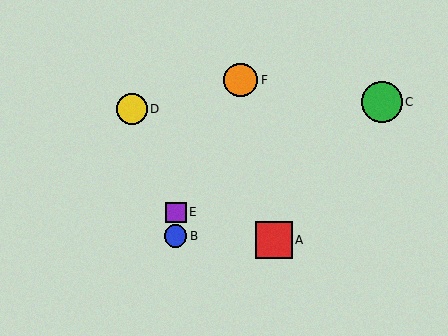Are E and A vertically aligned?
No, E is at x≈176 and A is at x≈274.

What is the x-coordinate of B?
Object B is at x≈176.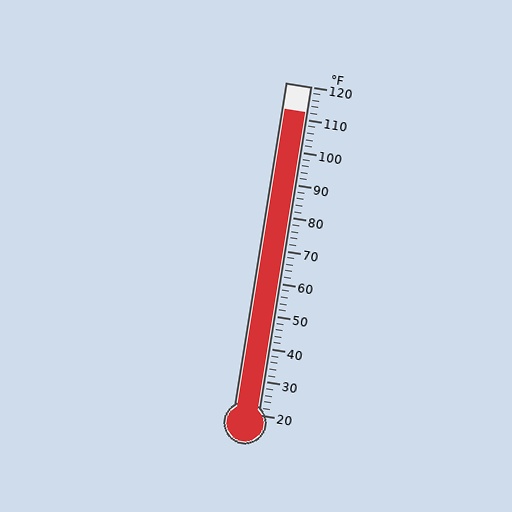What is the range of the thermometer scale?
The thermometer scale ranges from 20°F to 120°F.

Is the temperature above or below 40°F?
The temperature is above 40°F.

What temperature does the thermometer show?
The thermometer shows approximately 112°F.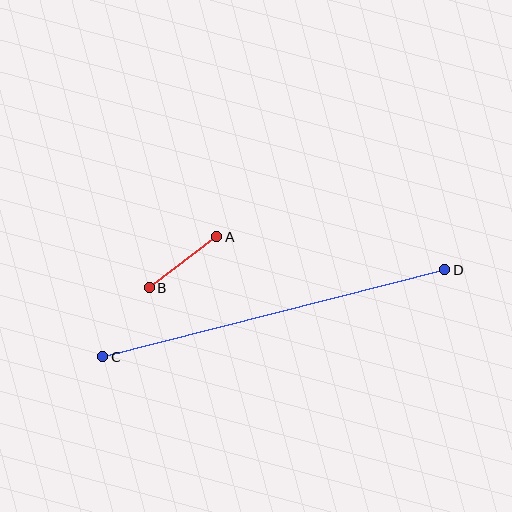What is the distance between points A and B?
The distance is approximately 85 pixels.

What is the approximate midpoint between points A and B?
The midpoint is at approximately (183, 262) pixels.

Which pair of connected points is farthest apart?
Points C and D are farthest apart.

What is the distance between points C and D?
The distance is approximately 353 pixels.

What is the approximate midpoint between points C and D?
The midpoint is at approximately (274, 313) pixels.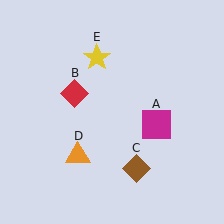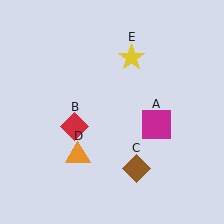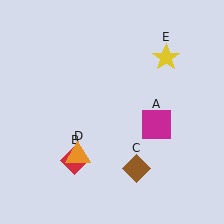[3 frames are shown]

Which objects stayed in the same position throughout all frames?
Magenta square (object A) and brown diamond (object C) and orange triangle (object D) remained stationary.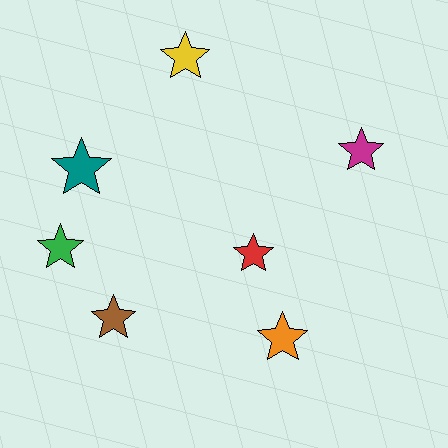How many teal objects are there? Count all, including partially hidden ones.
There is 1 teal object.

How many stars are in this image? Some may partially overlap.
There are 7 stars.